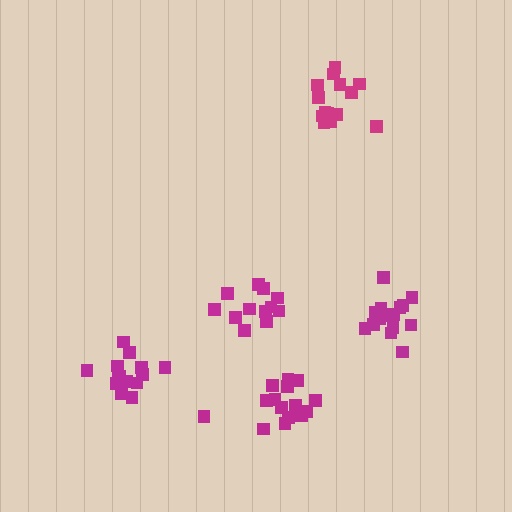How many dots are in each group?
Group 1: 12 dots, Group 2: 14 dots, Group 3: 15 dots, Group 4: 15 dots, Group 5: 14 dots (70 total).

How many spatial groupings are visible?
There are 5 spatial groupings.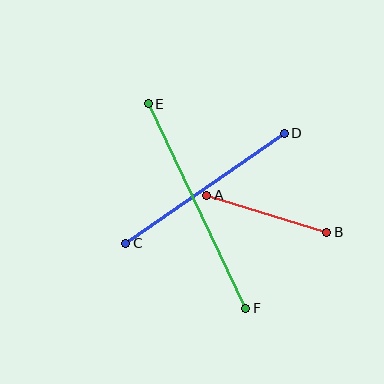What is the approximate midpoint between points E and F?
The midpoint is at approximately (197, 206) pixels.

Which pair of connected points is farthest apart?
Points E and F are farthest apart.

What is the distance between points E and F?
The distance is approximately 227 pixels.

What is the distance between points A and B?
The distance is approximately 126 pixels.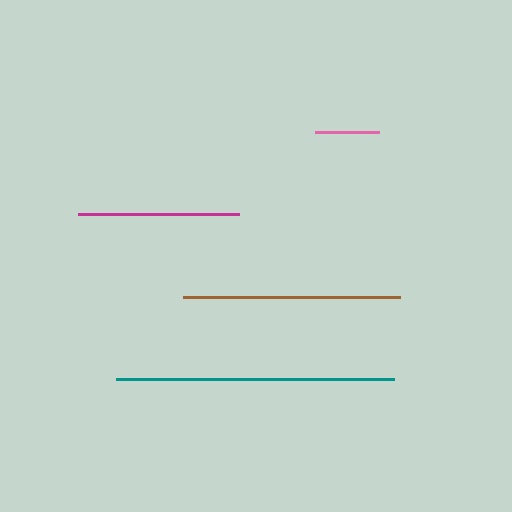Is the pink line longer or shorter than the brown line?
The brown line is longer than the pink line.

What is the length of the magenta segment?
The magenta segment is approximately 161 pixels long.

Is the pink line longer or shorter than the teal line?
The teal line is longer than the pink line.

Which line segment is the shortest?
The pink line is the shortest at approximately 65 pixels.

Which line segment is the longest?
The teal line is the longest at approximately 277 pixels.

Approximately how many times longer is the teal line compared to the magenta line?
The teal line is approximately 1.7 times the length of the magenta line.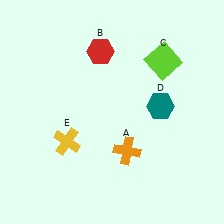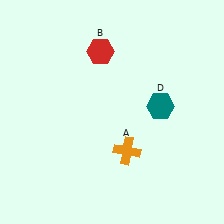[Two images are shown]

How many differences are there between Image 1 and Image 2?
There are 2 differences between the two images.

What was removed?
The yellow cross (E), the lime square (C) were removed in Image 2.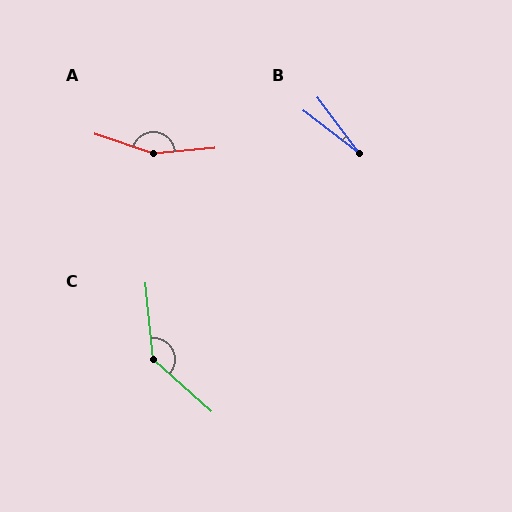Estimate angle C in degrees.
Approximately 137 degrees.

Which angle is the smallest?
B, at approximately 15 degrees.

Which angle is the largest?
A, at approximately 156 degrees.